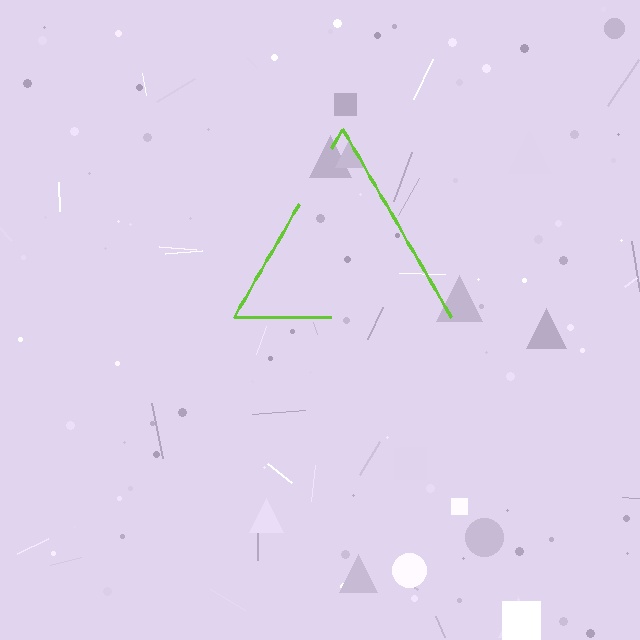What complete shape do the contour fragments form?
The contour fragments form a triangle.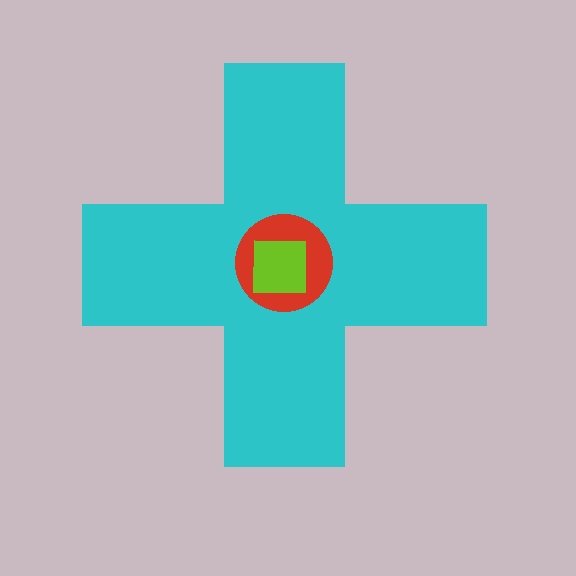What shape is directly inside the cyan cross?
The red circle.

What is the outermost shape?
The cyan cross.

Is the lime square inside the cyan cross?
Yes.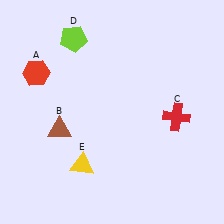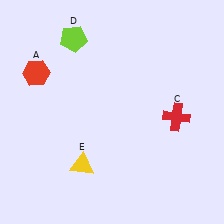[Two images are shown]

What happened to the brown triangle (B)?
The brown triangle (B) was removed in Image 2. It was in the bottom-left area of Image 1.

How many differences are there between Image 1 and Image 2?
There is 1 difference between the two images.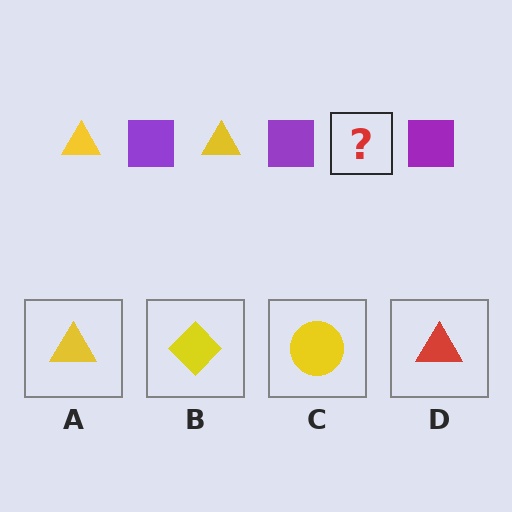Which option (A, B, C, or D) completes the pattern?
A.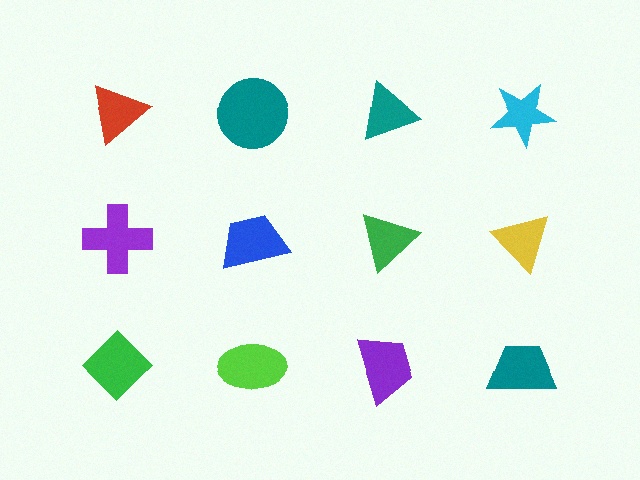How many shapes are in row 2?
4 shapes.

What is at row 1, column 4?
A cyan star.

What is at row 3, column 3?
A purple trapezoid.